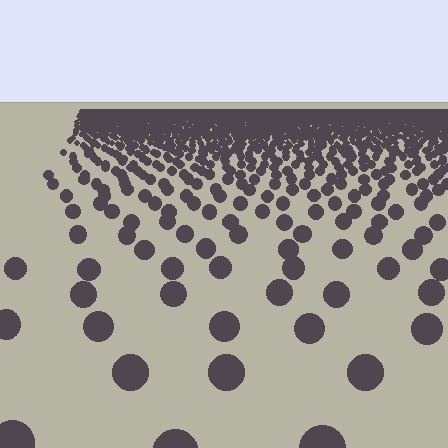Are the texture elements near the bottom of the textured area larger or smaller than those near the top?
Larger. Near the bottom, elements are closer to the viewer and appear at a bigger on-screen size.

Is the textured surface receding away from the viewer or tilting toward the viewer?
The surface is receding away from the viewer. Texture elements get smaller and denser toward the top.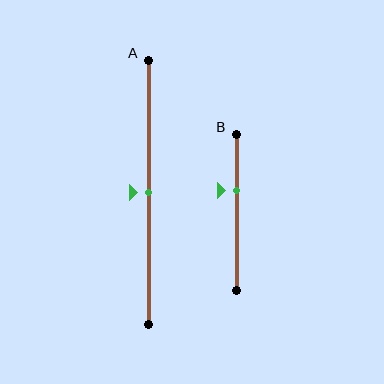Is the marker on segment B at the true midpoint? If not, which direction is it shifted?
No, the marker on segment B is shifted upward by about 14% of the segment length.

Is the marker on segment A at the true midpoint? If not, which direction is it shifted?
Yes, the marker on segment A is at the true midpoint.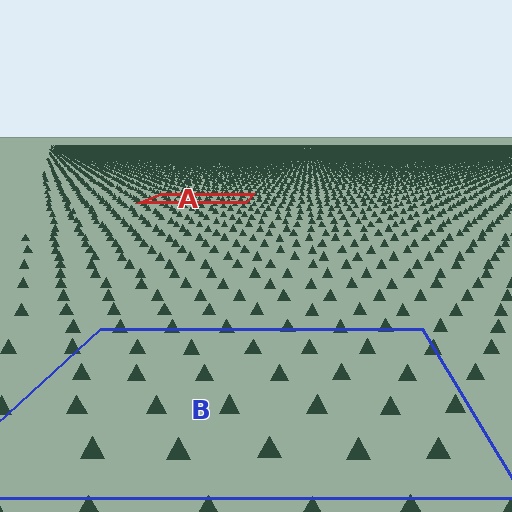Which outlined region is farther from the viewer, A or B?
Region A is farther from the viewer — the texture elements inside it appear smaller and more densely packed.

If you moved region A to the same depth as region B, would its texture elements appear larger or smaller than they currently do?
They would appear larger. At a closer depth, the same texture elements are projected at a bigger on-screen size.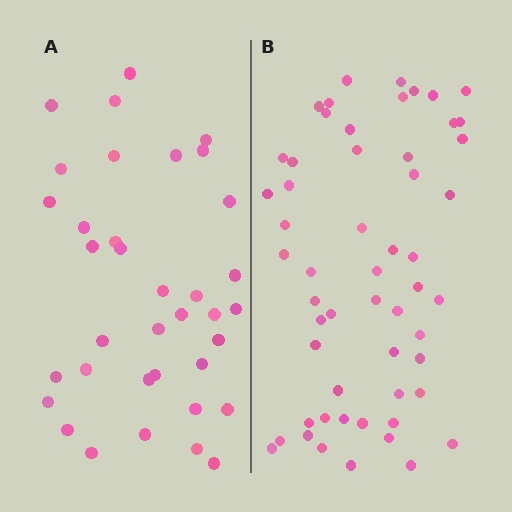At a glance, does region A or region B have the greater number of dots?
Region B (the right region) has more dots.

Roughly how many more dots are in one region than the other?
Region B has approximately 20 more dots than region A.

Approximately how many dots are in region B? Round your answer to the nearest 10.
About 60 dots. (The exact count is 55, which rounds to 60.)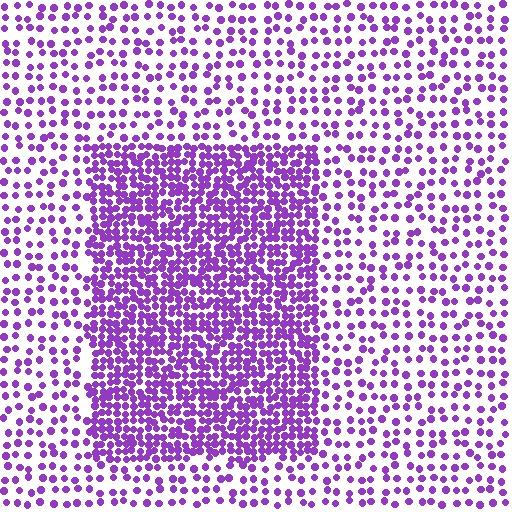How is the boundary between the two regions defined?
The boundary is defined by a change in element density (approximately 2.4x ratio). All elements are the same color, size, and shape.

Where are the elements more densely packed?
The elements are more densely packed inside the rectangle boundary.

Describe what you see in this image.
The image contains small purple elements arranged at two different densities. A rectangle-shaped region is visible where the elements are more densely packed than the surrounding area.